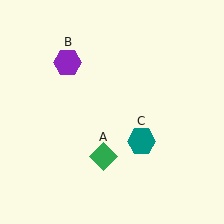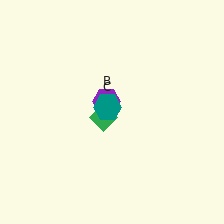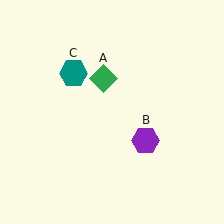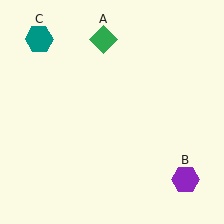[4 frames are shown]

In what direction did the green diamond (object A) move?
The green diamond (object A) moved up.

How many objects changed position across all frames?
3 objects changed position: green diamond (object A), purple hexagon (object B), teal hexagon (object C).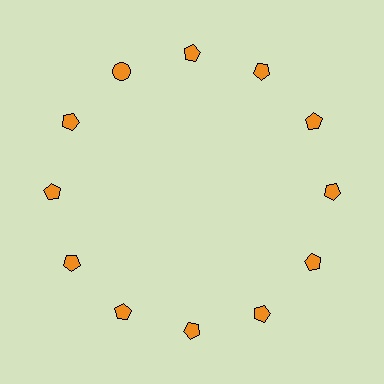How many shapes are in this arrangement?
There are 12 shapes arranged in a ring pattern.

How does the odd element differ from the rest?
It has a different shape: circle instead of pentagon.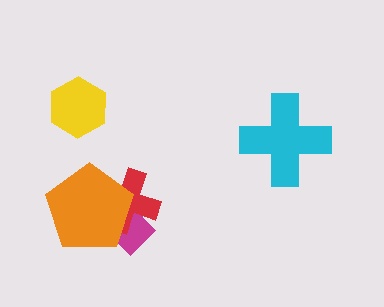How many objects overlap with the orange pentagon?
2 objects overlap with the orange pentagon.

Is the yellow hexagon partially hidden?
No, no other shape covers it.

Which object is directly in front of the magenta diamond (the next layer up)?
The red cross is directly in front of the magenta diamond.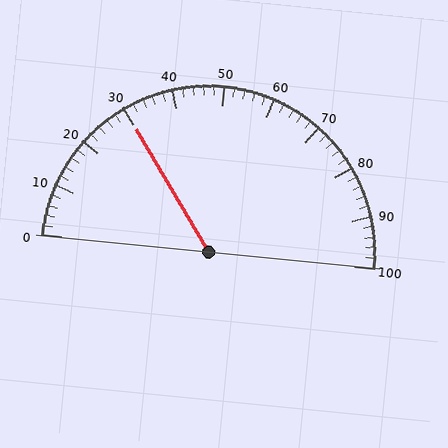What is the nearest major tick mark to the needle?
The nearest major tick mark is 30.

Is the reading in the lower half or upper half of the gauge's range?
The reading is in the lower half of the range (0 to 100).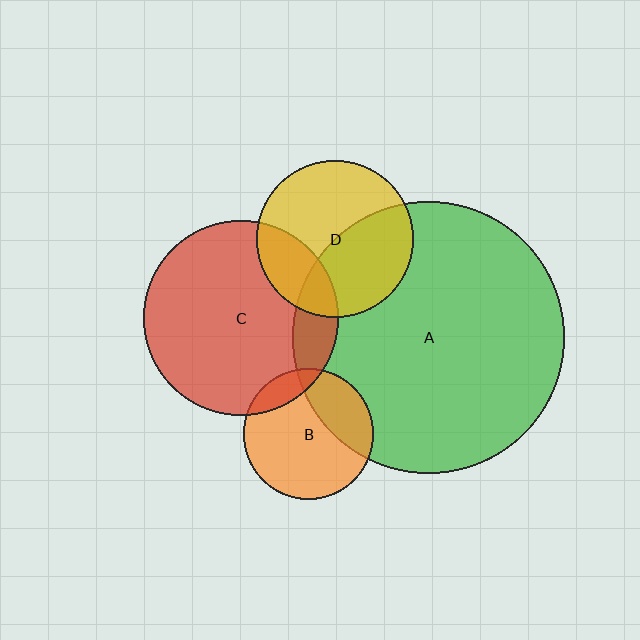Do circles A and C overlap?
Yes.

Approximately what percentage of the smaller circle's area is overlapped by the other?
Approximately 15%.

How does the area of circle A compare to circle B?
Approximately 4.4 times.